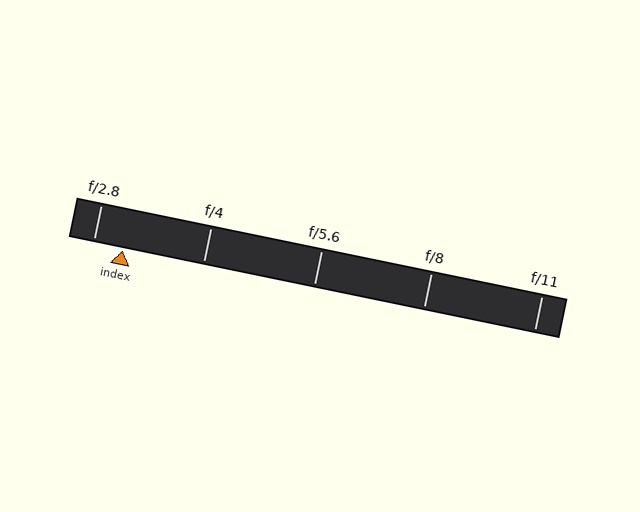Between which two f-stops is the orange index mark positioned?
The index mark is between f/2.8 and f/4.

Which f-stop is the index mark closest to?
The index mark is closest to f/2.8.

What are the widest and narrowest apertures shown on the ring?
The widest aperture shown is f/2.8 and the narrowest is f/11.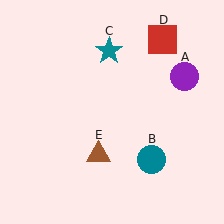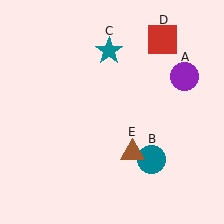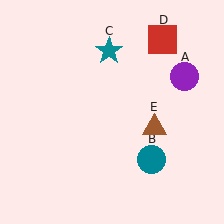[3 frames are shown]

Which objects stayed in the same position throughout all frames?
Purple circle (object A) and teal circle (object B) and teal star (object C) and red square (object D) remained stationary.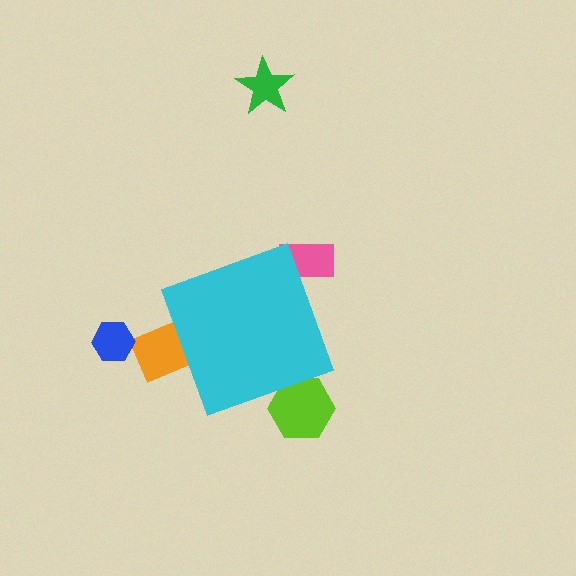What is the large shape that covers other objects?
A cyan diamond.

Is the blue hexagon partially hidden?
No, the blue hexagon is fully visible.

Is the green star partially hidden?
No, the green star is fully visible.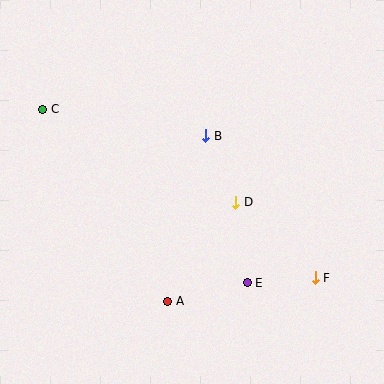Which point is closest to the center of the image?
Point D at (236, 202) is closest to the center.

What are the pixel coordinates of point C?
Point C is at (43, 109).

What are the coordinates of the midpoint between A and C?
The midpoint between A and C is at (105, 205).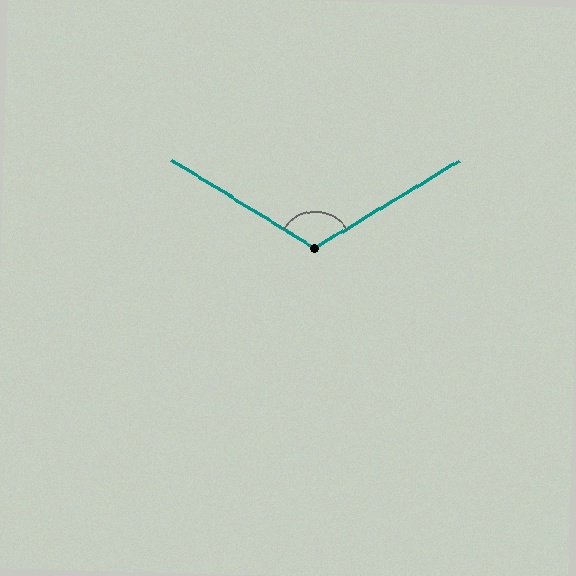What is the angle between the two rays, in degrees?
Approximately 117 degrees.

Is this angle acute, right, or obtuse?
It is obtuse.